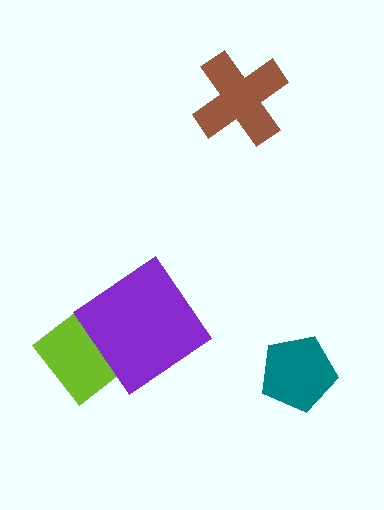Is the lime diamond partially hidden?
Yes, it is partially covered by another shape.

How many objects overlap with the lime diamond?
1 object overlaps with the lime diamond.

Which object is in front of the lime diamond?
The purple diamond is in front of the lime diamond.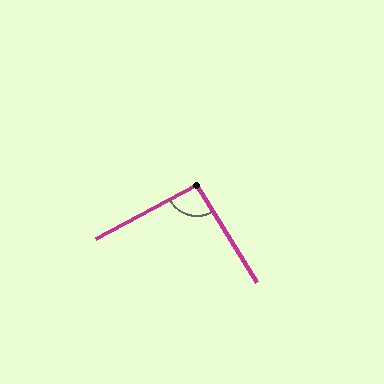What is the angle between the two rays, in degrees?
Approximately 93 degrees.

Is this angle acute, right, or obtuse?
It is approximately a right angle.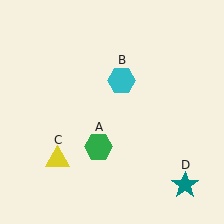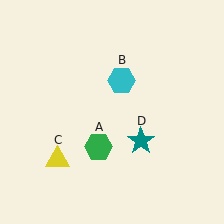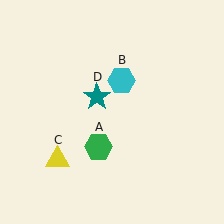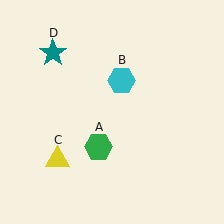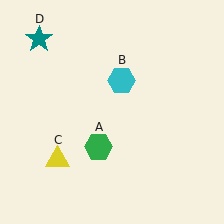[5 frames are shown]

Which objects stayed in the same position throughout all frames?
Green hexagon (object A) and cyan hexagon (object B) and yellow triangle (object C) remained stationary.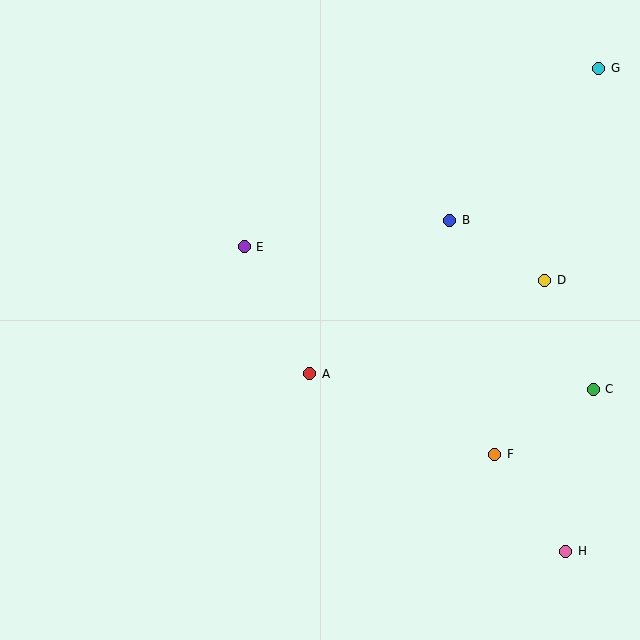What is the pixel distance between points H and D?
The distance between H and D is 272 pixels.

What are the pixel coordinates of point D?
Point D is at (545, 280).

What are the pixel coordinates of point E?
Point E is at (244, 247).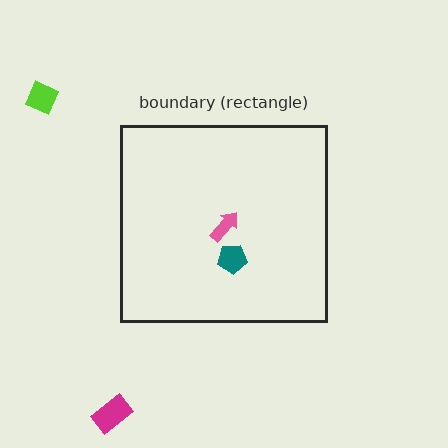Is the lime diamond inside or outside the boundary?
Outside.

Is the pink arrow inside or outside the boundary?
Inside.